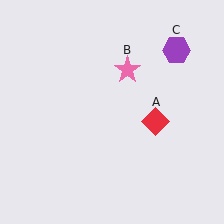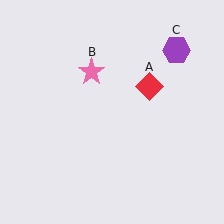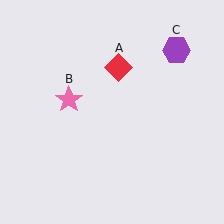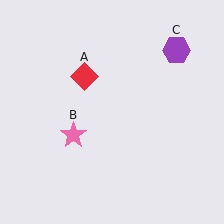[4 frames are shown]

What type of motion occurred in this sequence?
The red diamond (object A), pink star (object B) rotated counterclockwise around the center of the scene.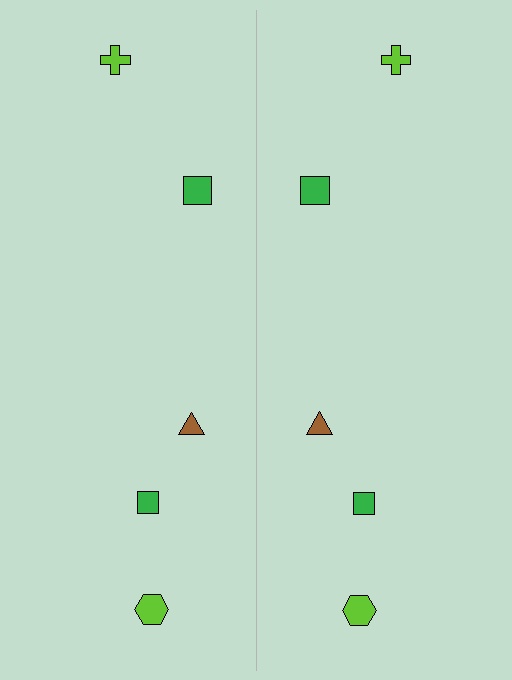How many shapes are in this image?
There are 10 shapes in this image.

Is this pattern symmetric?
Yes, this pattern has bilateral (reflection) symmetry.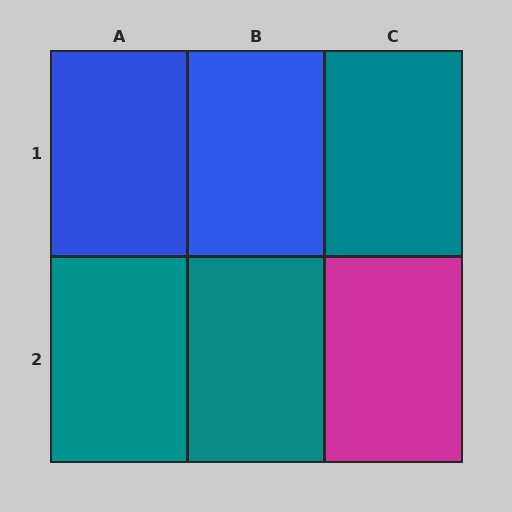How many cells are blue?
2 cells are blue.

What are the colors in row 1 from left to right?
Blue, blue, teal.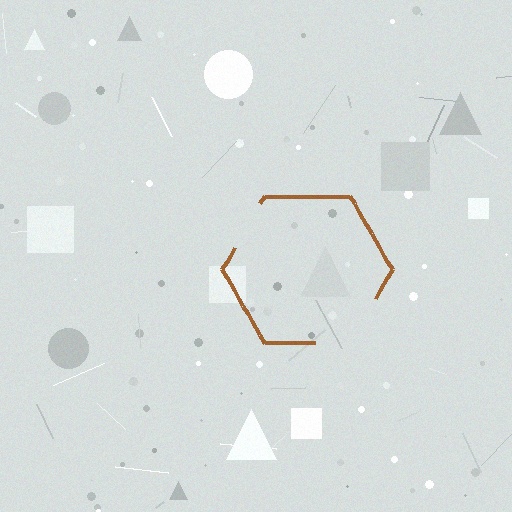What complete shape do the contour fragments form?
The contour fragments form a hexagon.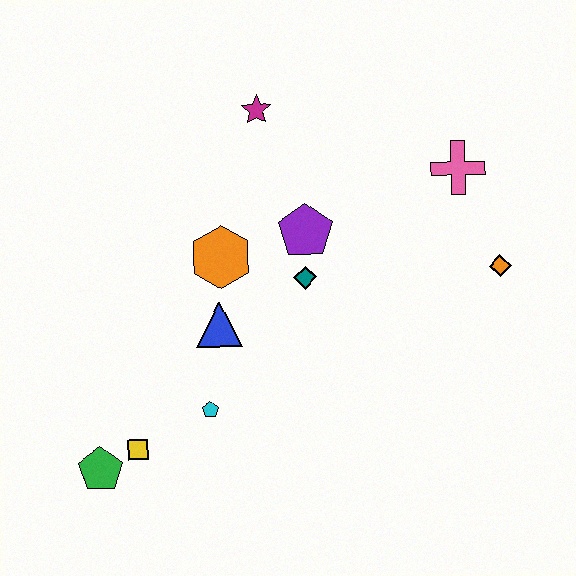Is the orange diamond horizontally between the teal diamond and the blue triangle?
No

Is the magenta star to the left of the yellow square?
No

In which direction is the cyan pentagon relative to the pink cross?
The cyan pentagon is to the left of the pink cross.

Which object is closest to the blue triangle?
The orange hexagon is closest to the blue triangle.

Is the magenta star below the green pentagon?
No